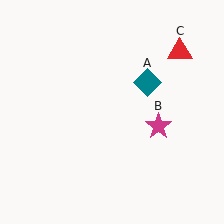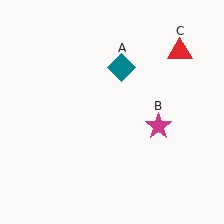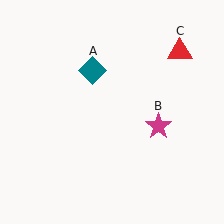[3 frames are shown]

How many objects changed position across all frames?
1 object changed position: teal diamond (object A).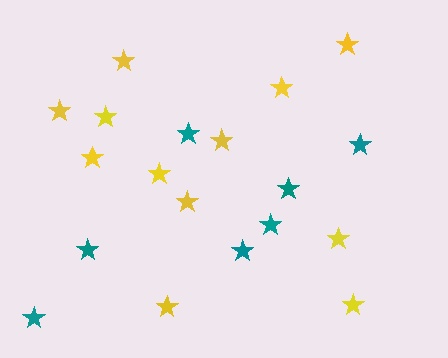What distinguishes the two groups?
There are 2 groups: one group of yellow stars (12) and one group of teal stars (7).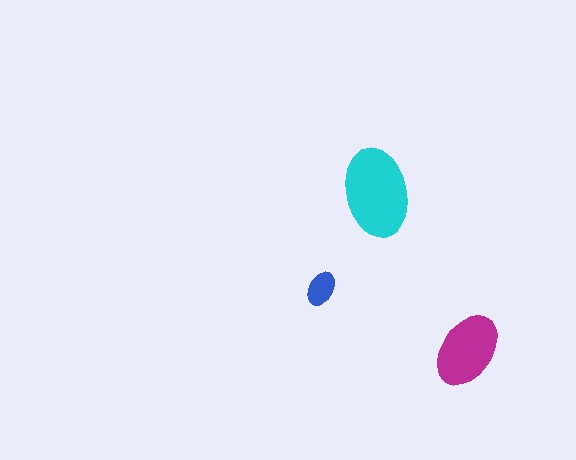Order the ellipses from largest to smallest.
the cyan one, the magenta one, the blue one.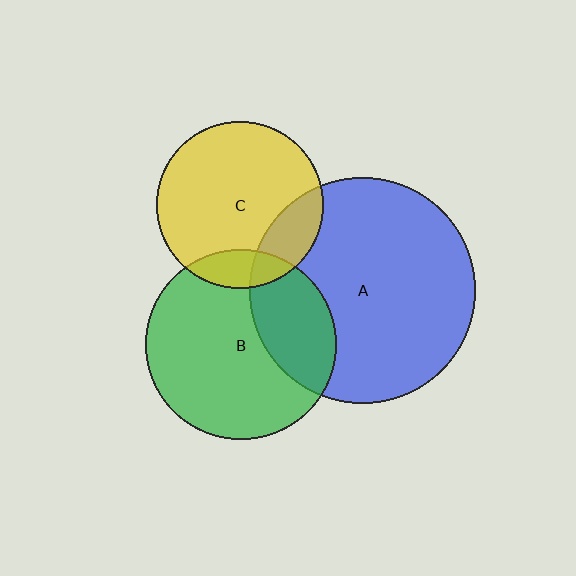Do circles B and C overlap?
Yes.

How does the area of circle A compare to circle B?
Approximately 1.4 times.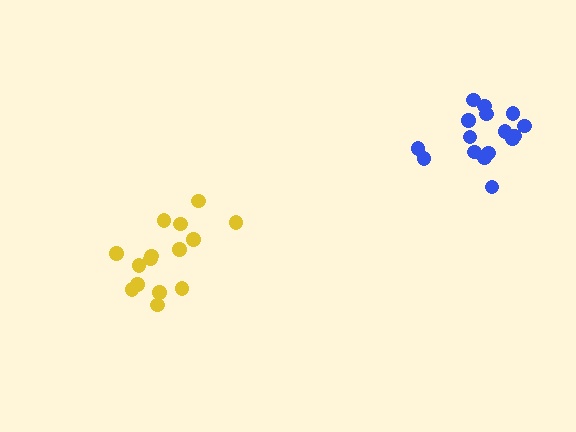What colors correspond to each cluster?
The clusters are colored: yellow, blue.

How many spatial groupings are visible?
There are 2 spatial groupings.